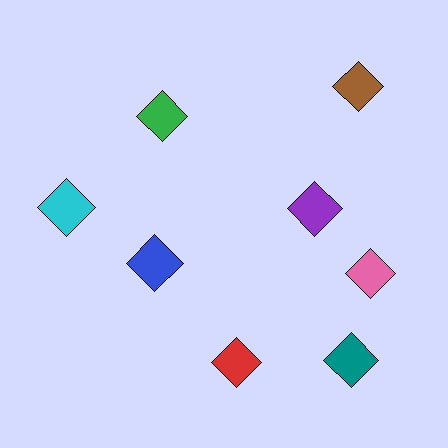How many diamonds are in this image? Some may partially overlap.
There are 8 diamonds.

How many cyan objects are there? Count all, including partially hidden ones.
There is 1 cyan object.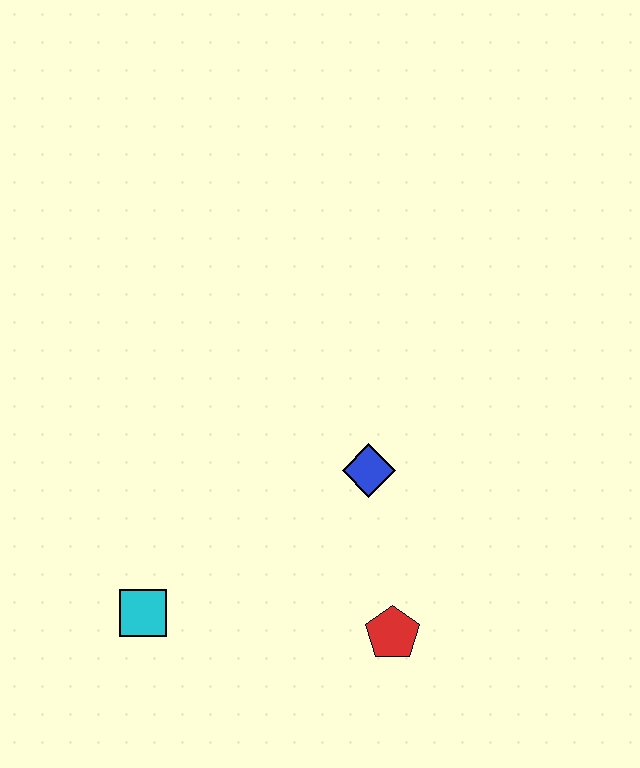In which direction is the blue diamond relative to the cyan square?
The blue diamond is to the right of the cyan square.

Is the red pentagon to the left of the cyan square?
No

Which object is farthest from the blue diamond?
The cyan square is farthest from the blue diamond.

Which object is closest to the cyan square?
The red pentagon is closest to the cyan square.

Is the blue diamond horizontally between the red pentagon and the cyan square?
Yes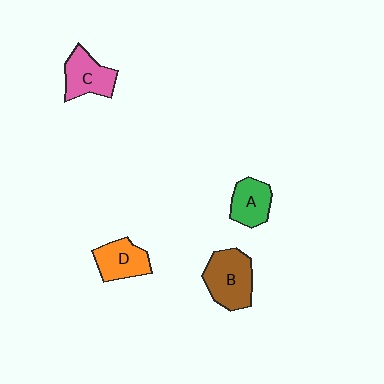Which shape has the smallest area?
Shape A (green).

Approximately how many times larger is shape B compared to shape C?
Approximately 1.3 times.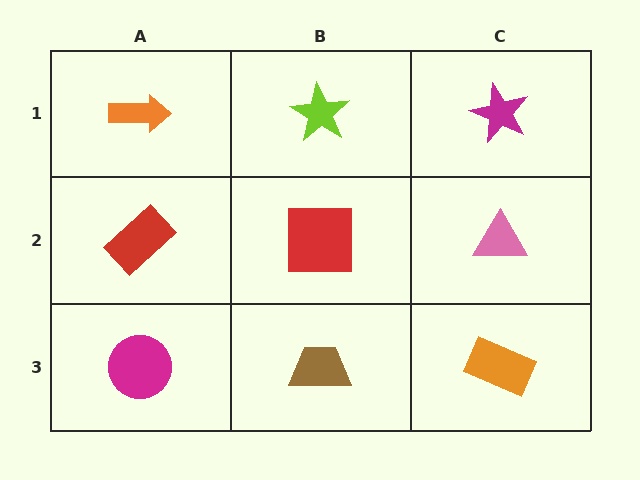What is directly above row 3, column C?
A pink triangle.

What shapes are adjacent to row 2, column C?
A magenta star (row 1, column C), an orange rectangle (row 3, column C), a red square (row 2, column B).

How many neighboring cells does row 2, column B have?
4.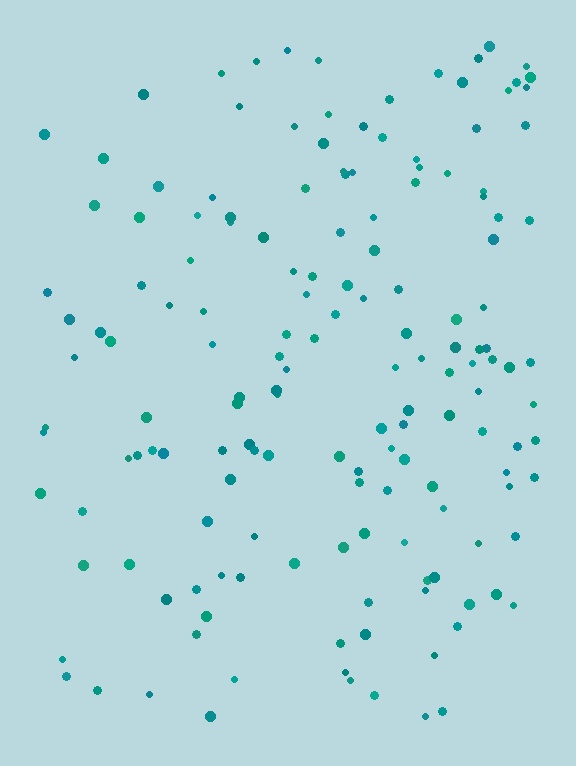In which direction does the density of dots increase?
From left to right, with the right side densest.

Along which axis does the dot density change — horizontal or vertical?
Horizontal.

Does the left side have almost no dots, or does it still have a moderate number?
Still a moderate number, just noticeably fewer than the right.